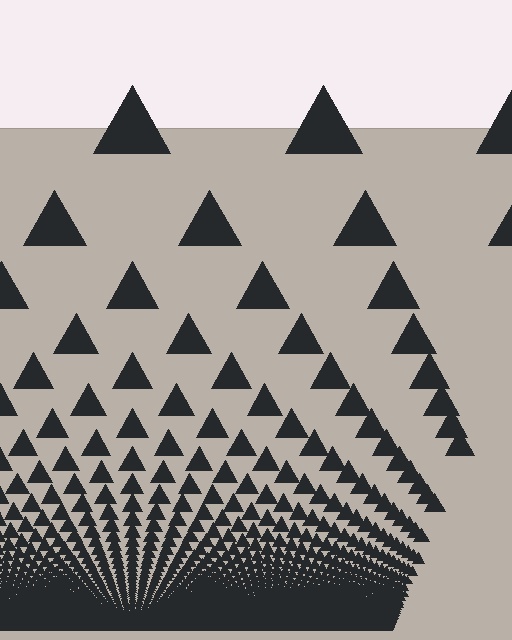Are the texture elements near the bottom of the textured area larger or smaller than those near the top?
Smaller. The gradient is inverted — elements near the bottom are smaller and denser.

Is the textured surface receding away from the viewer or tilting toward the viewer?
The surface appears to tilt toward the viewer. Texture elements get larger and sparser toward the top.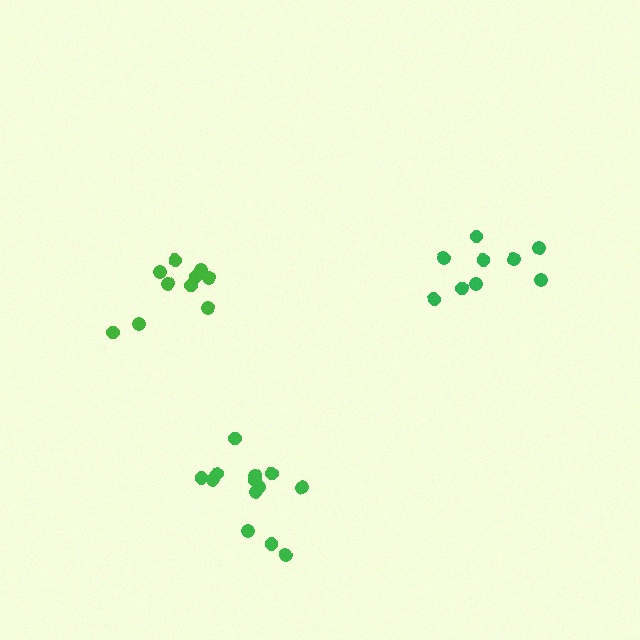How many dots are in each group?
Group 1: 9 dots, Group 2: 13 dots, Group 3: 10 dots (32 total).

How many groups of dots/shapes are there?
There are 3 groups.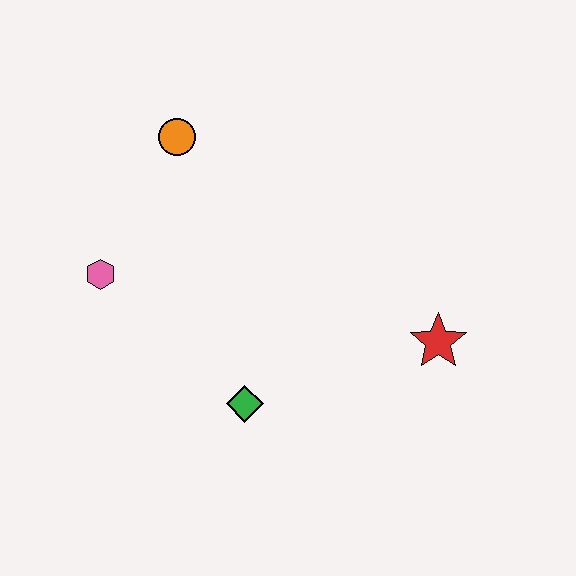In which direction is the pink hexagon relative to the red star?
The pink hexagon is to the left of the red star.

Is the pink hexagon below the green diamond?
No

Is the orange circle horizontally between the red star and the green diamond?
No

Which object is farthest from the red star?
The pink hexagon is farthest from the red star.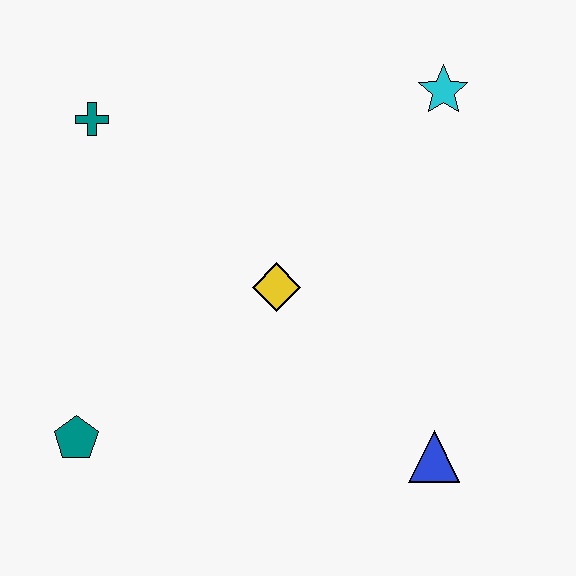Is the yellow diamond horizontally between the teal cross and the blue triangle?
Yes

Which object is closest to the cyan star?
The yellow diamond is closest to the cyan star.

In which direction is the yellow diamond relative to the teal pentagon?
The yellow diamond is to the right of the teal pentagon.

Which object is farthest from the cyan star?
The teal pentagon is farthest from the cyan star.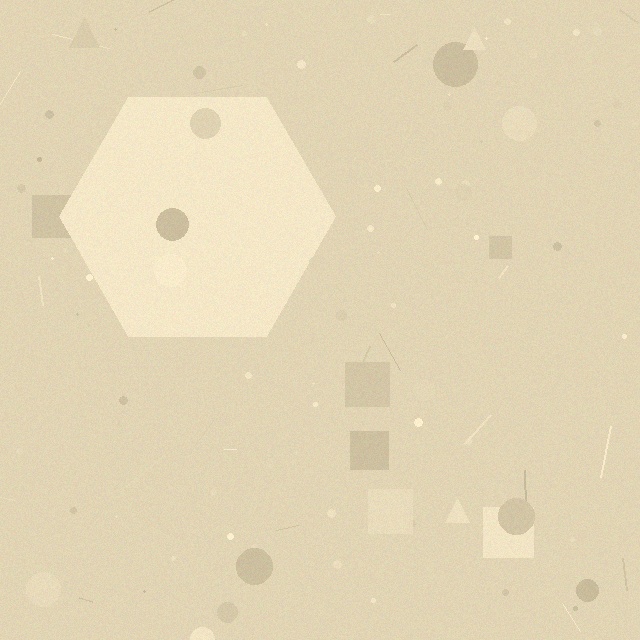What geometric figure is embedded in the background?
A hexagon is embedded in the background.